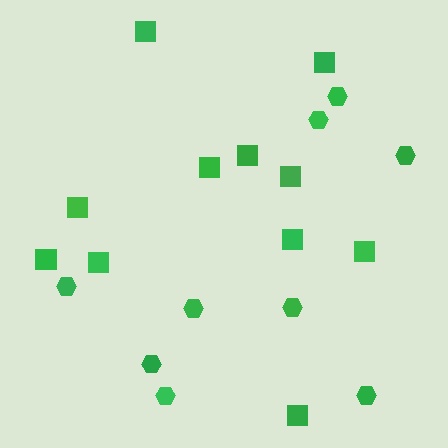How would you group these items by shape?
There are 2 groups: one group of squares (11) and one group of hexagons (9).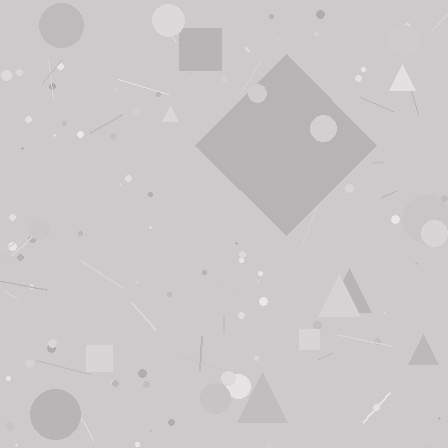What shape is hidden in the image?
A diamond is hidden in the image.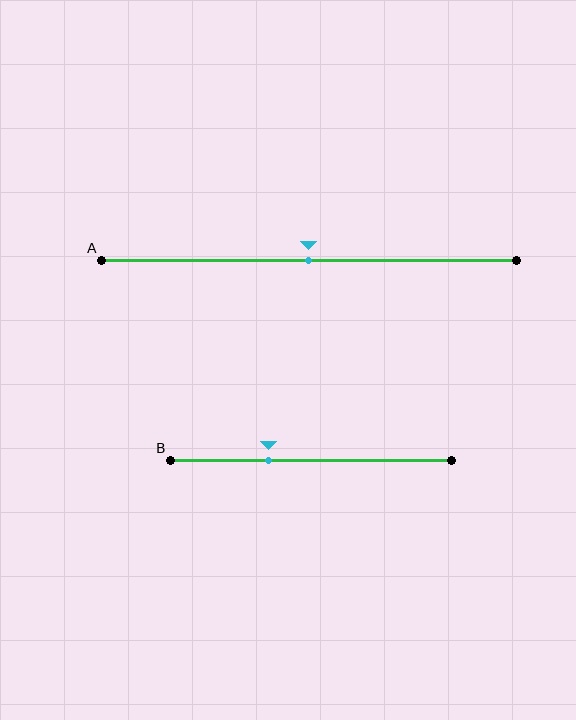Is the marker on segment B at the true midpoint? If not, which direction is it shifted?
No, the marker on segment B is shifted to the left by about 15% of the segment length.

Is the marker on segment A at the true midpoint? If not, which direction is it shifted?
Yes, the marker on segment A is at the true midpoint.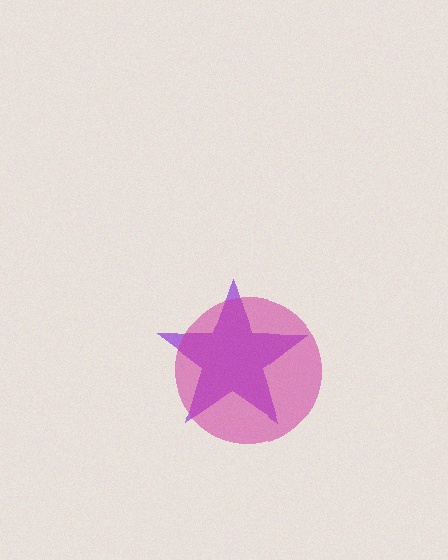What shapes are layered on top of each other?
The layered shapes are: a purple star, a magenta circle.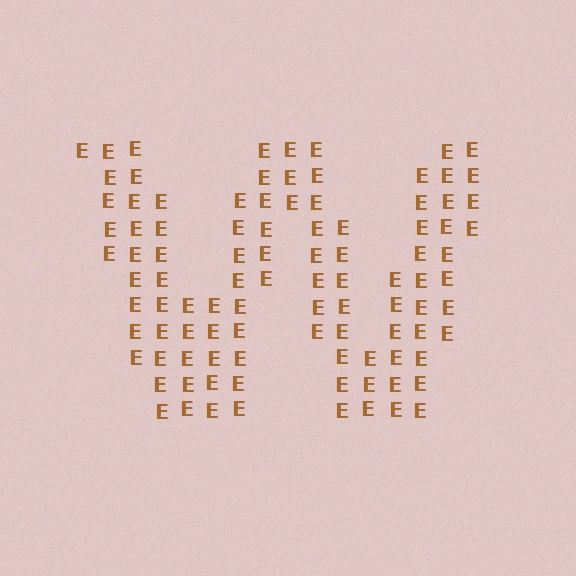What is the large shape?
The large shape is the letter W.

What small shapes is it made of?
It is made of small letter E's.